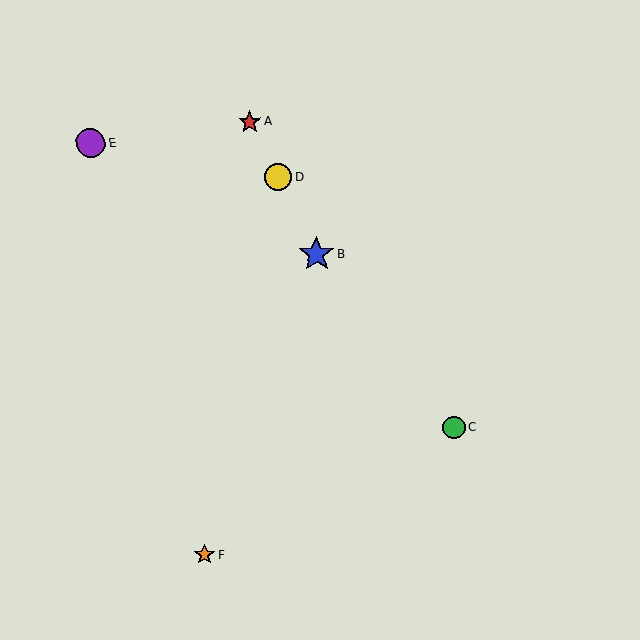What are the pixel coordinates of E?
Object E is at (91, 143).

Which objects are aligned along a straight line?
Objects A, B, D are aligned along a straight line.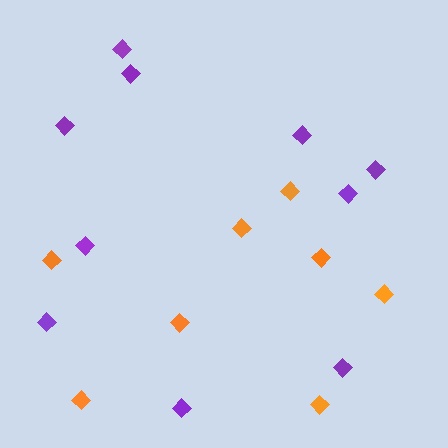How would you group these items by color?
There are 2 groups: one group of orange diamonds (8) and one group of purple diamonds (10).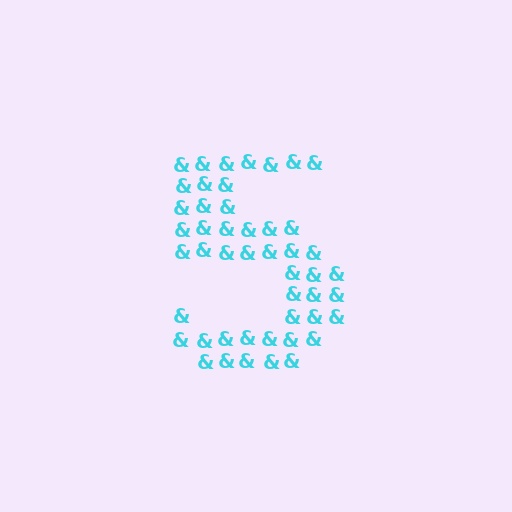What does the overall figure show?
The overall figure shows the digit 5.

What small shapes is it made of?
It is made of small ampersands.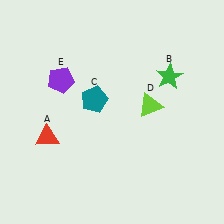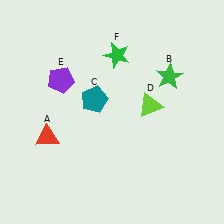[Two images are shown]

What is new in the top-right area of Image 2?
A green star (F) was added in the top-right area of Image 2.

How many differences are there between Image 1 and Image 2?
There is 1 difference between the two images.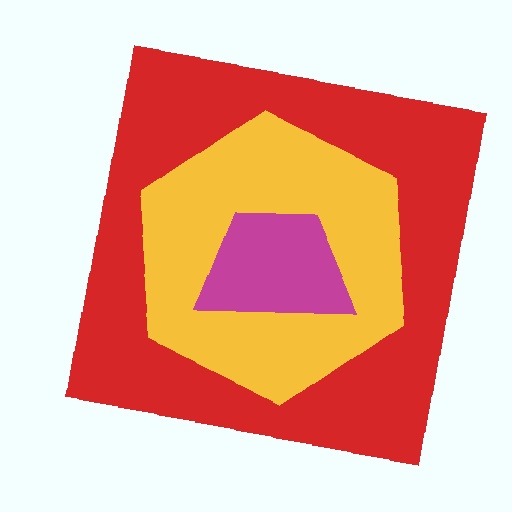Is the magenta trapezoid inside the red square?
Yes.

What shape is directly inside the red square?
The yellow hexagon.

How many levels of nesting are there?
3.